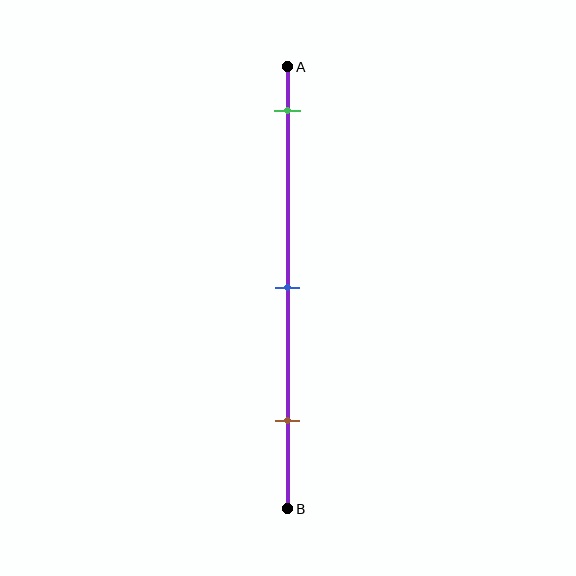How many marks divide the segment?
There are 3 marks dividing the segment.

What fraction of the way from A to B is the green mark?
The green mark is approximately 10% (0.1) of the way from A to B.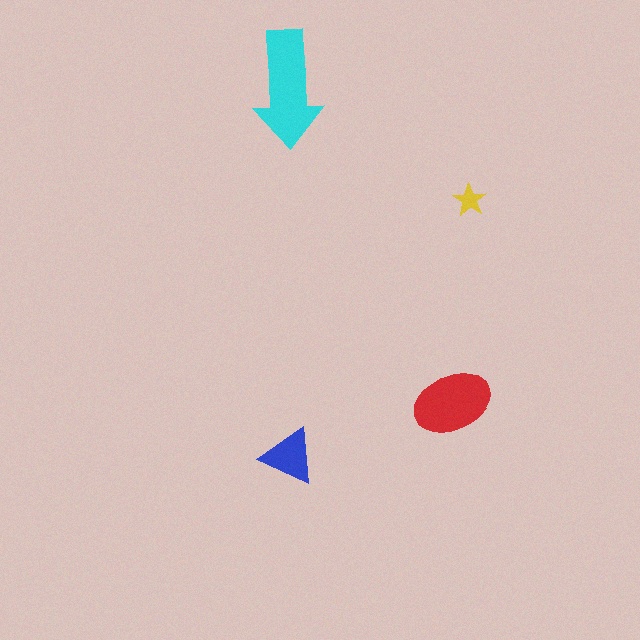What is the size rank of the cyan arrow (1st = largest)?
1st.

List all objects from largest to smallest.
The cyan arrow, the red ellipse, the blue triangle, the yellow star.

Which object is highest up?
The cyan arrow is topmost.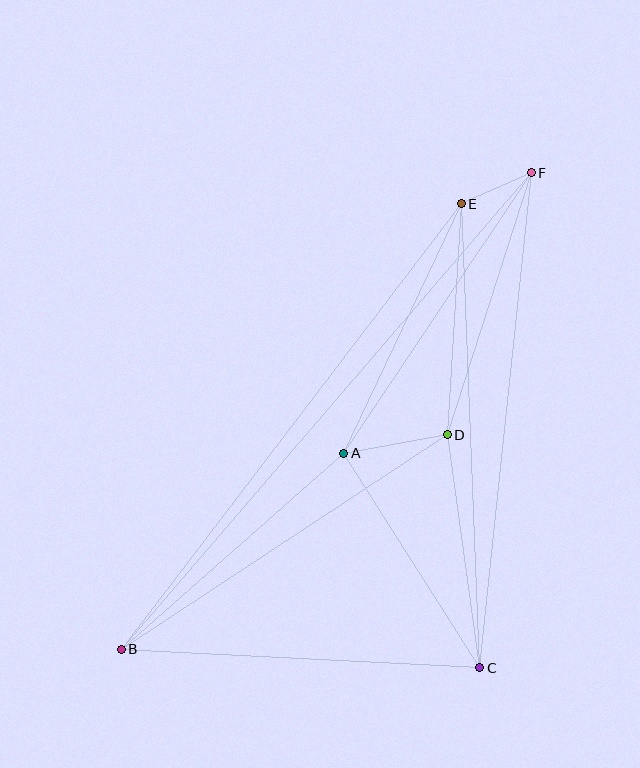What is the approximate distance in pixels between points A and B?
The distance between A and B is approximately 296 pixels.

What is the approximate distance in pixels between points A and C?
The distance between A and C is approximately 254 pixels.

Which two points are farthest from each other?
Points B and F are farthest from each other.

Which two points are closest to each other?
Points E and F are closest to each other.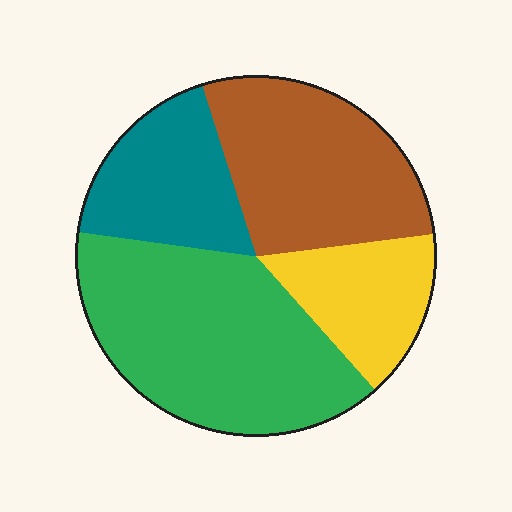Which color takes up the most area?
Green, at roughly 40%.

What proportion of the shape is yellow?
Yellow takes up about one sixth (1/6) of the shape.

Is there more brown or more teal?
Brown.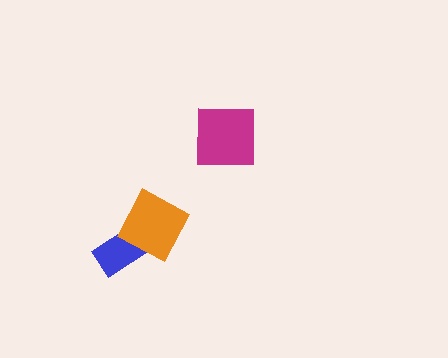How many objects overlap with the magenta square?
0 objects overlap with the magenta square.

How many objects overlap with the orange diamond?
1 object overlaps with the orange diamond.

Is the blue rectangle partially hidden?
Yes, it is partially covered by another shape.